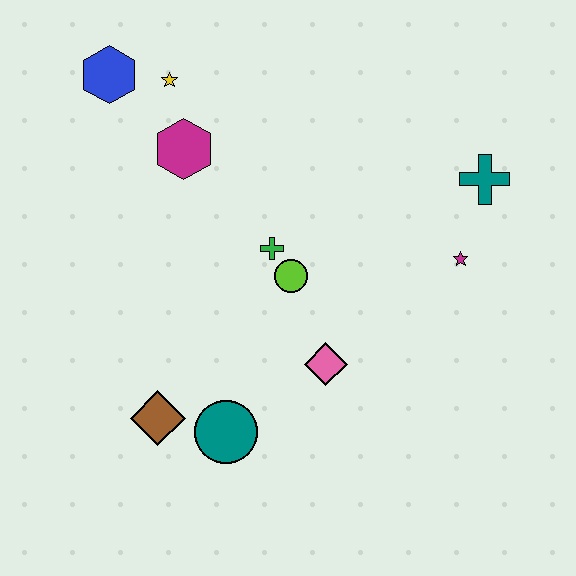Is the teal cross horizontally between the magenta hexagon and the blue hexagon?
No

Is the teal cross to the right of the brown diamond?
Yes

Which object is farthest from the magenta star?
The blue hexagon is farthest from the magenta star.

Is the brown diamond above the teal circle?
Yes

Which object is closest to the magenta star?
The teal cross is closest to the magenta star.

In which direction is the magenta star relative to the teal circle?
The magenta star is to the right of the teal circle.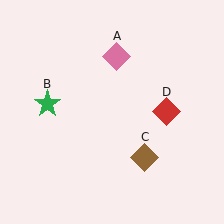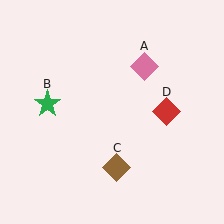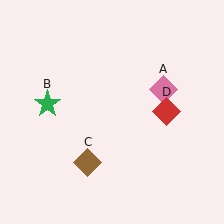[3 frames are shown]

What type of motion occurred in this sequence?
The pink diamond (object A), brown diamond (object C) rotated clockwise around the center of the scene.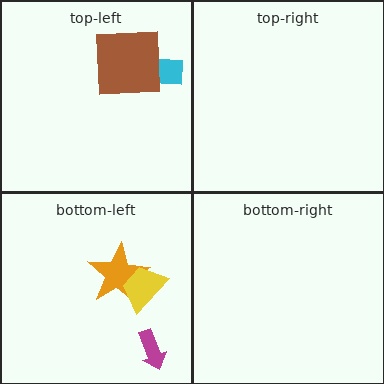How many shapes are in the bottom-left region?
3.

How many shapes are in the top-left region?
2.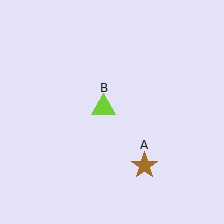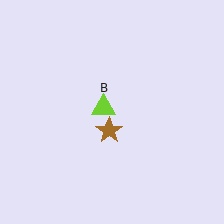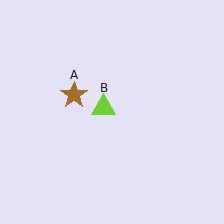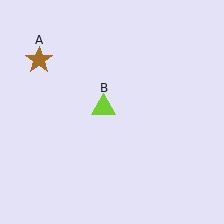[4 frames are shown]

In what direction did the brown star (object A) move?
The brown star (object A) moved up and to the left.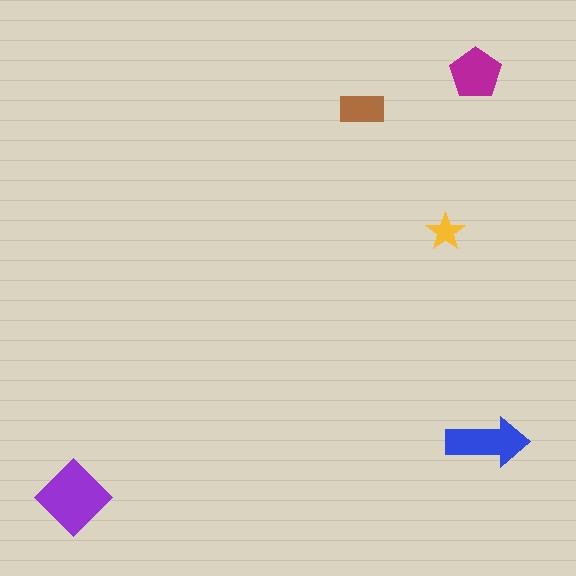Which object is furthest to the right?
The blue arrow is rightmost.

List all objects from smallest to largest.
The yellow star, the brown rectangle, the magenta pentagon, the blue arrow, the purple diamond.